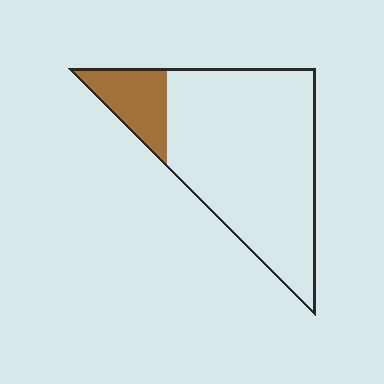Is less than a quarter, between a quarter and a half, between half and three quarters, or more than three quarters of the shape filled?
Less than a quarter.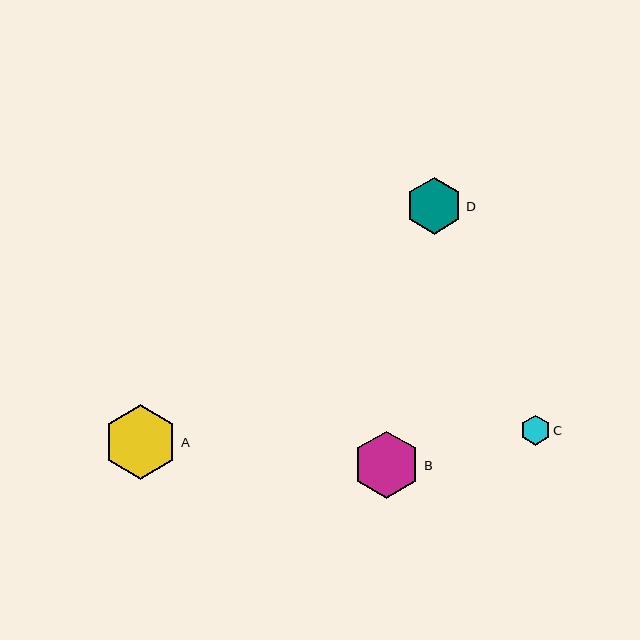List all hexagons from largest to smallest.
From largest to smallest: A, B, D, C.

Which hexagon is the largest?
Hexagon A is the largest with a size of approximately 75 pixels.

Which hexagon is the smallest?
Hexagon C is the smallest with a size of approximately 30 pixels.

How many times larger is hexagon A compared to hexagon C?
Hexagon A is approximately 2.5 times the size of hexagon C.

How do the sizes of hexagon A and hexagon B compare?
Hexagon A and hexagon B are approximately the same size.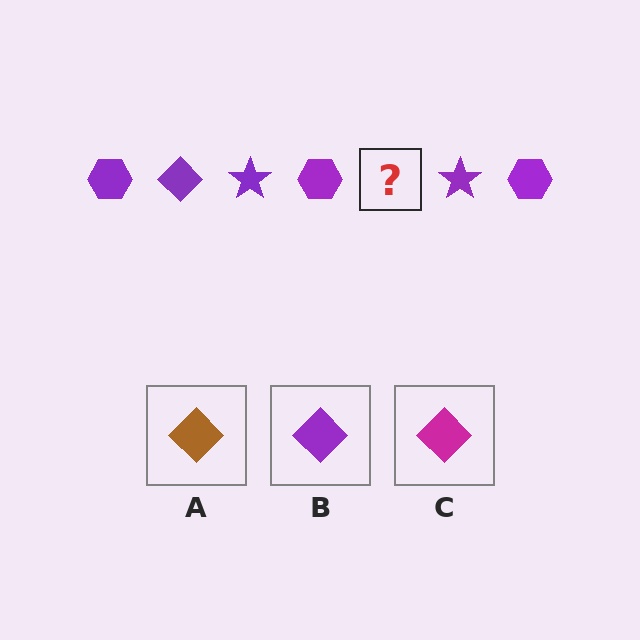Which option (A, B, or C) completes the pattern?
B.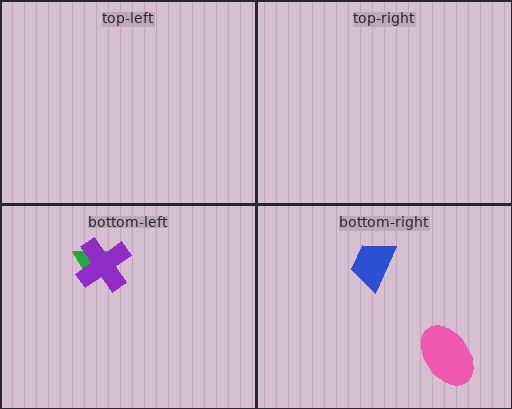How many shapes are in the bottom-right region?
2.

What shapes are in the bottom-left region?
The green triangle, the purple cross.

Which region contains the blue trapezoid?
The bottom-right region.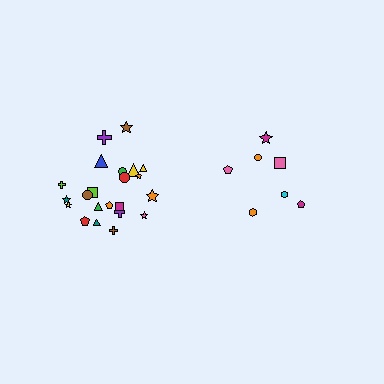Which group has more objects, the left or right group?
The left group.